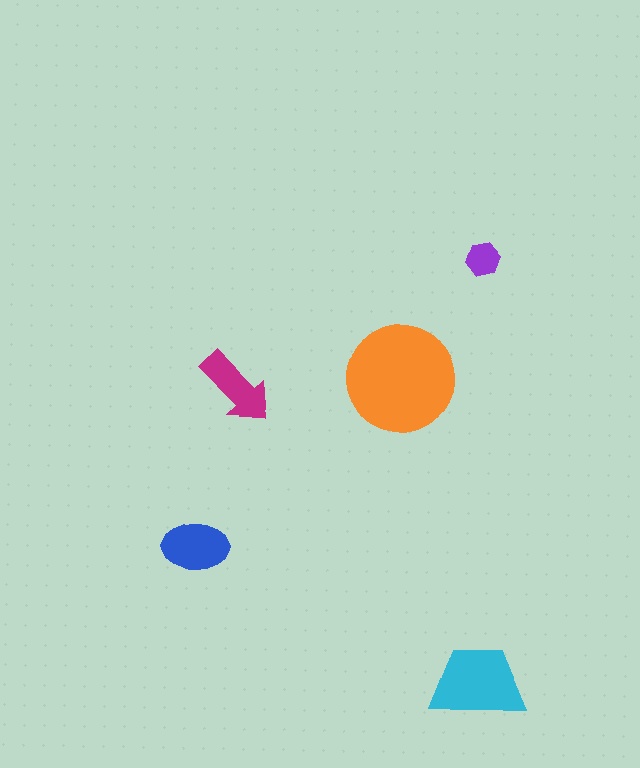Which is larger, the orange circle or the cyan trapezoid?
The orange circle.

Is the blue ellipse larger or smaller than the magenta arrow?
Larger.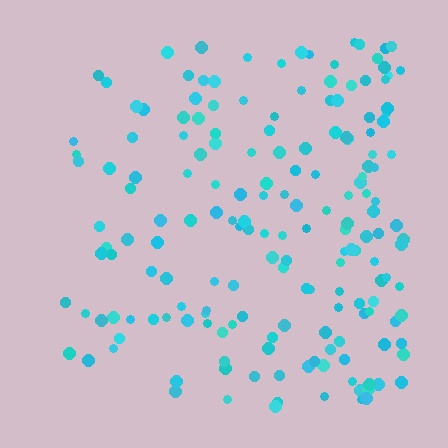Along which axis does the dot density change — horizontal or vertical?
Horizontal.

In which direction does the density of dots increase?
From left to right, with the right side densest.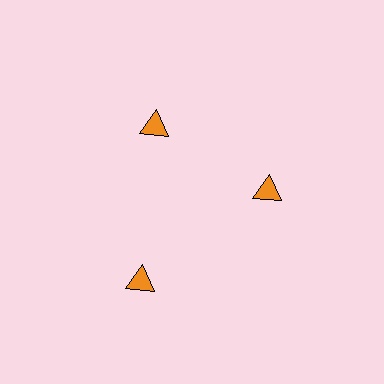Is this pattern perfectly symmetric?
No. The 3 orange triangles are arranged in a ring, but one element near the 7 o'clock position is pushed outward from the center, breaking the 3-fold rotational symmetry.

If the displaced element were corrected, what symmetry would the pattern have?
It would have 3-fold rotational symmetry — the pattern would map onto itself every 120 degrees.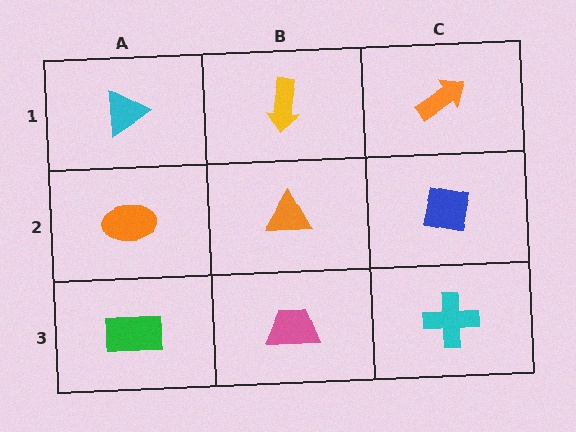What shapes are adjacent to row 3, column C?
A blue square (row 2, column C), a pink trapezoid (row 3, column B).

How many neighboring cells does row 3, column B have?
3.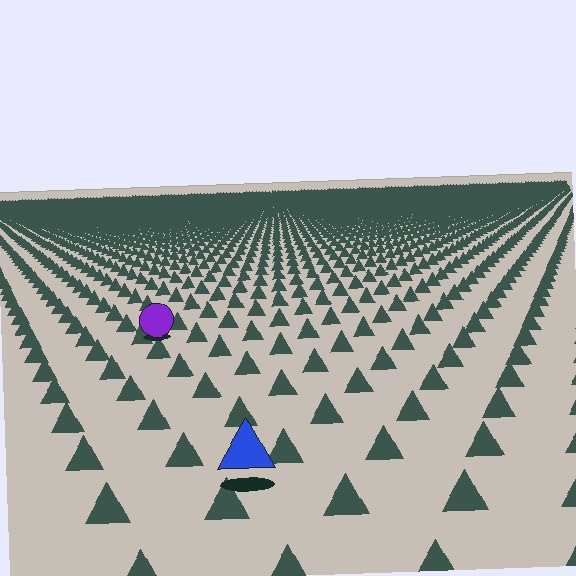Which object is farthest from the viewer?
The purple circle is farthest from the viewer. It appears smaller and the ground texture around it is denser.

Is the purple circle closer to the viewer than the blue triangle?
No. The blue triangle is closer — you can tell from the texture gradient: the ground texture is coarser near it.